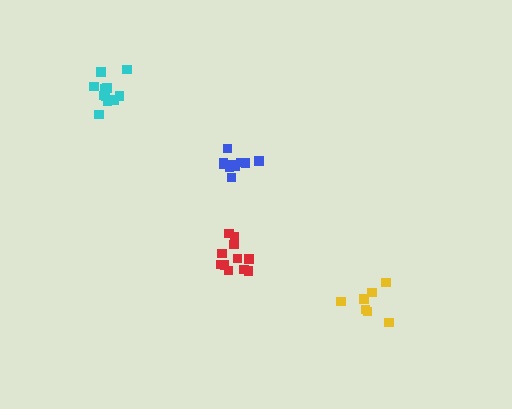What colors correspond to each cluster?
The clusters are colored: yellow, cyan, red, blue.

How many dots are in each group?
Group 1: 7 dots, Group 2: 11 dots, Group 3: 11 dots, Group 4: 10 dots (39 total).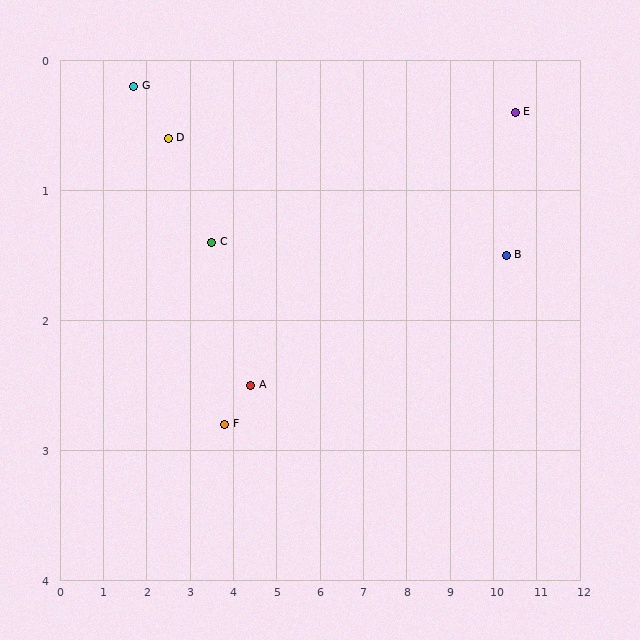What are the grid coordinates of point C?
Point C is at approximately (3.5, 1.4).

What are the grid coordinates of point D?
Point D is at approximately (2.5, 0.6).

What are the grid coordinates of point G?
Point G is at approximately (1.7, 0.2).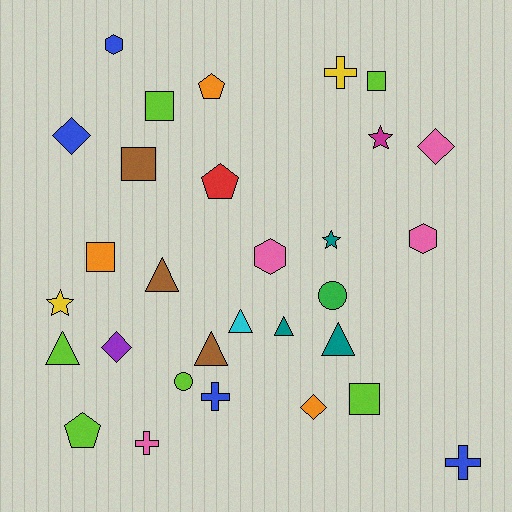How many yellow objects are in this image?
There are 2 yellow objects.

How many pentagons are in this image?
There are 3 pentagons.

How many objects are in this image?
There are 30 objects.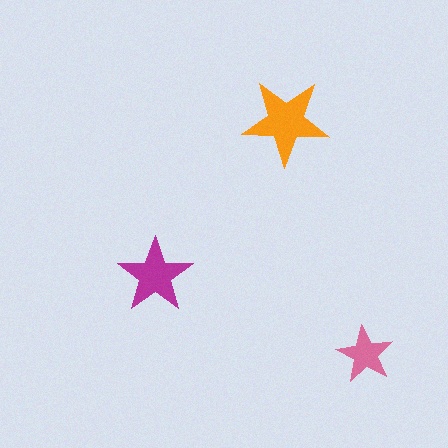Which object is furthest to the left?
The magenta star is leftmost.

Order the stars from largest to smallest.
the orange one, the magenta one, the pink one.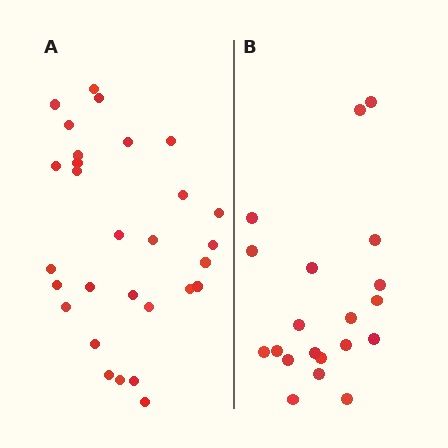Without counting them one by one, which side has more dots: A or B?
Region A (the left region) has more dots.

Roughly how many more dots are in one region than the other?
Region A has roughly 8 or so more dots than region B.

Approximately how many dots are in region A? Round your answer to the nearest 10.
About 30 dots. (The exact count is 29, which rounds to 30.)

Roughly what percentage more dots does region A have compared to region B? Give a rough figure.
About 45% more.